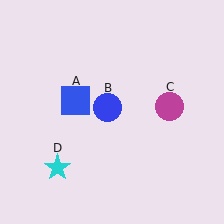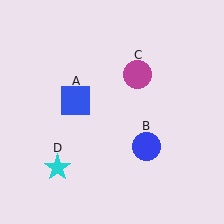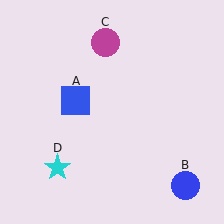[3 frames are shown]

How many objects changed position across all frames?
2 objects changed position: blue circle (object B), magenta circle (object C).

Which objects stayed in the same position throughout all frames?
Blue square (object A) and cyan star (object D) remained stationary.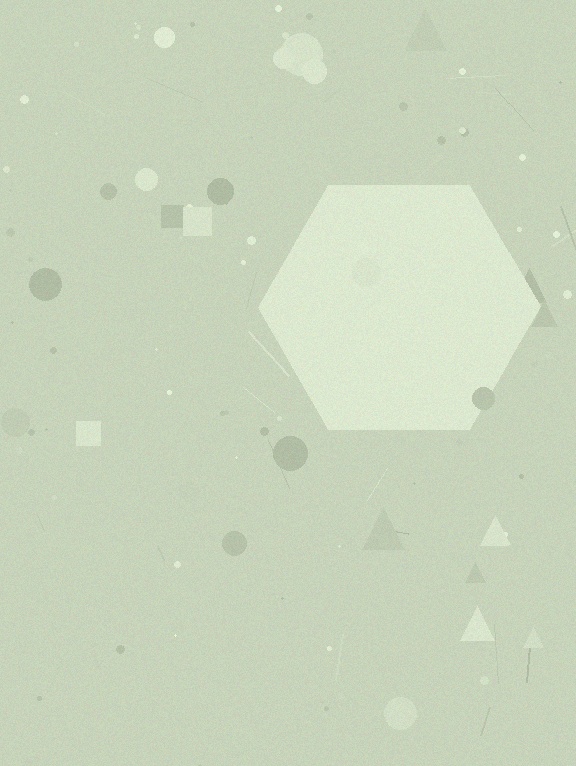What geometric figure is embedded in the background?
A hexagon is embedded in the background.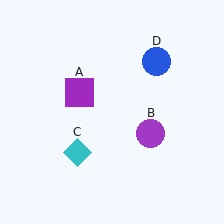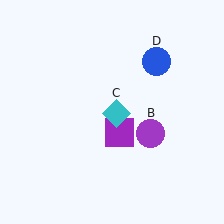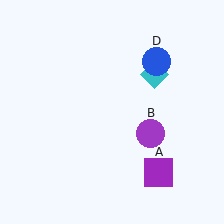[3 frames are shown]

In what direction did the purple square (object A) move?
The purple square (object A) moved down and to the right.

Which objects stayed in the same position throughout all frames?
Purple circle (object B) and blue circle (object D) remained stationary.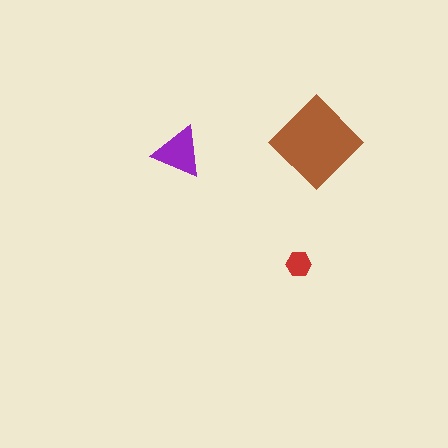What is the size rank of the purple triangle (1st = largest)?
2nd.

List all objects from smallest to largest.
The red hexagon, the purple triangle, the brown diamond.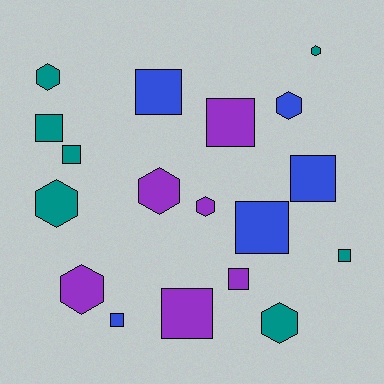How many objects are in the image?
There are 18 objects.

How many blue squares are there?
There are 4 blue squares.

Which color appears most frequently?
Teal, with 7 objects.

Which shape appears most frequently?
Square, with 10 objects.